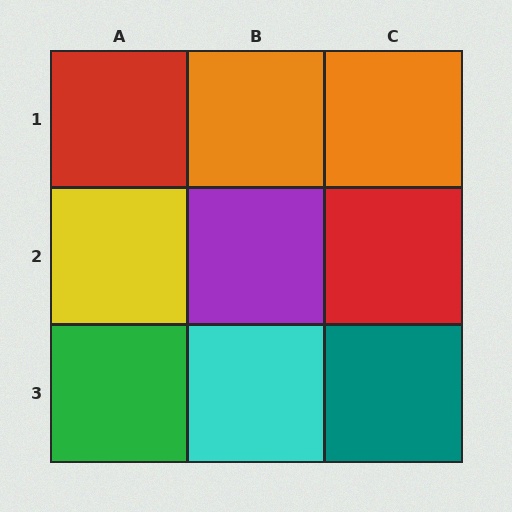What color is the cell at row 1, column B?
Orange.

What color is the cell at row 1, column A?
Red.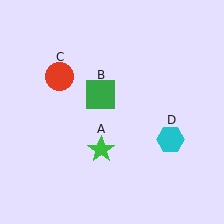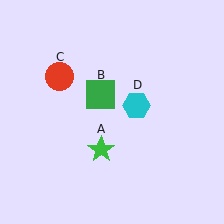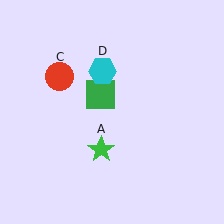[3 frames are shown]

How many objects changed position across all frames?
1 object changed position: cyan hexagon (object D).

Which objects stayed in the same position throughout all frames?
Green star (object A) and green square (object B) and red circle (object C) remained stationary.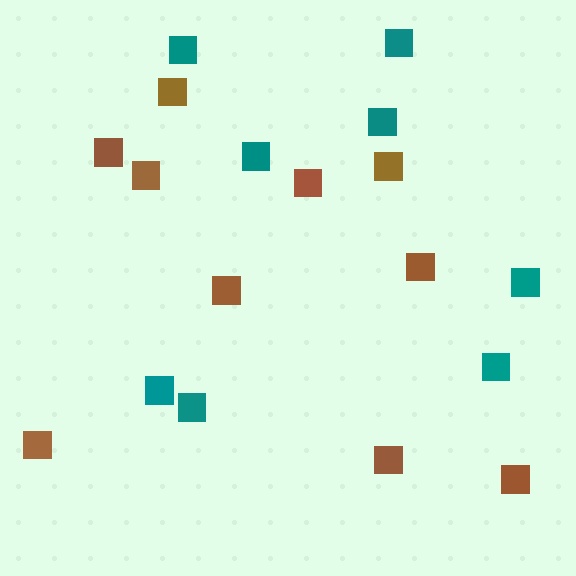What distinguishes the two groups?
There are 2 groups: one group of teal squares (8) and one group of brown squares (10).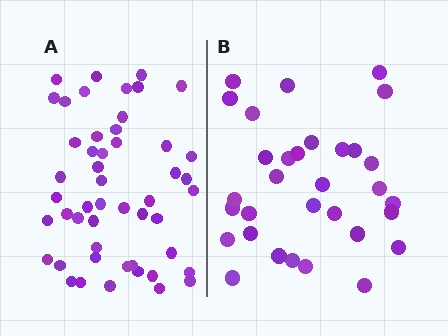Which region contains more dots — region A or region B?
Region A (the left region) has more dots.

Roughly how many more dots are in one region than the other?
Region A has approximately 20 more dots than region B.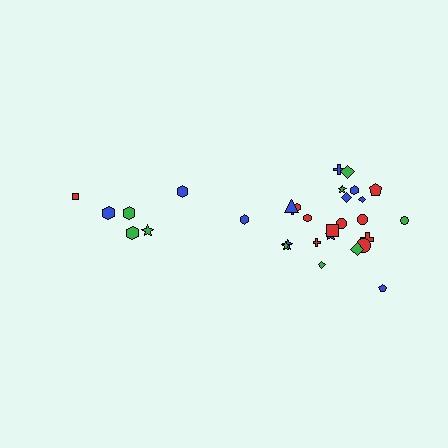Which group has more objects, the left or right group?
The right group.